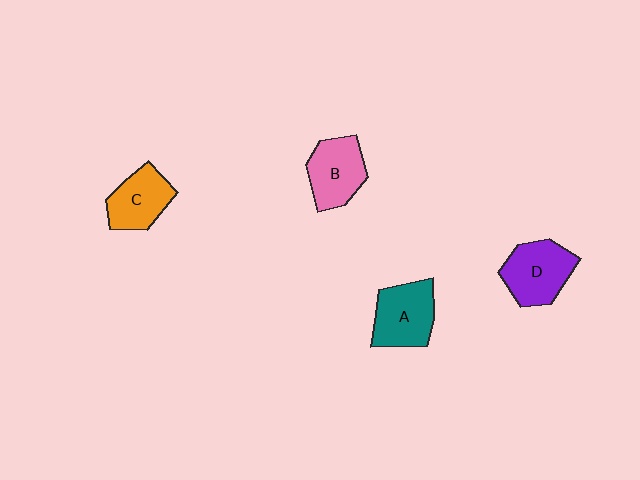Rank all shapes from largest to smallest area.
From largest to smallest: D (purple), A (teal), B (pink), C (orange).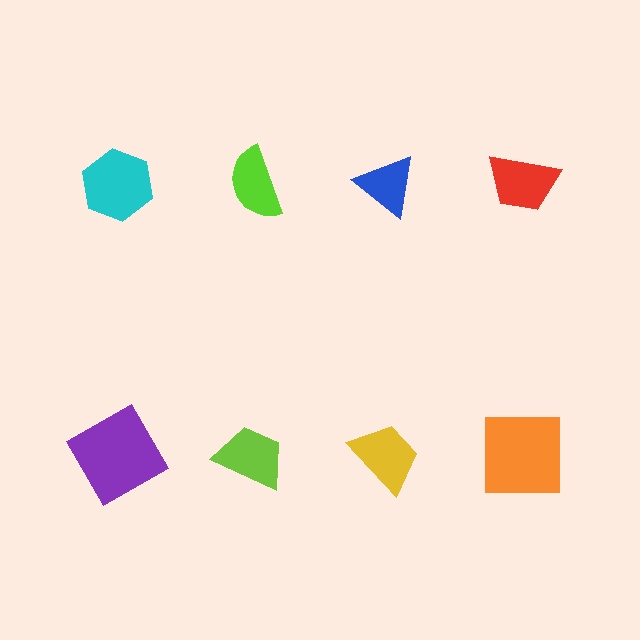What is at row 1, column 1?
A cyan hexagon.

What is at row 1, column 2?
A lime semicircle.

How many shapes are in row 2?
4 shapes.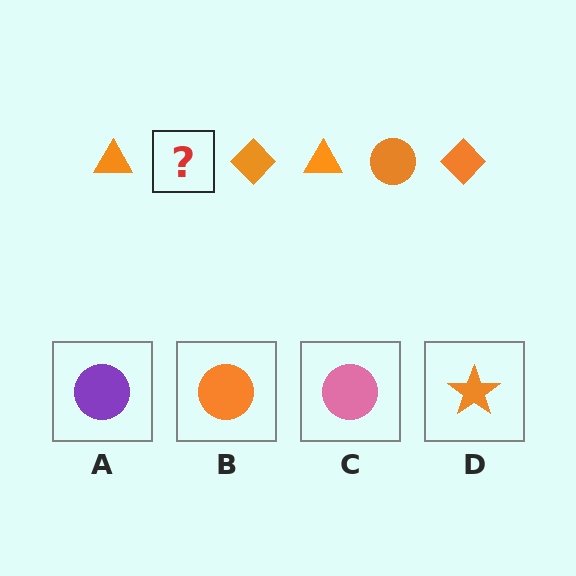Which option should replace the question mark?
Option B.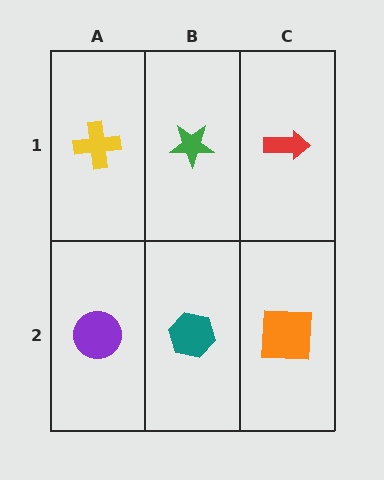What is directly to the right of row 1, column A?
A green star.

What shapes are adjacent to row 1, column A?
A purple circle (row 2, column A), a green star (row 1, column B).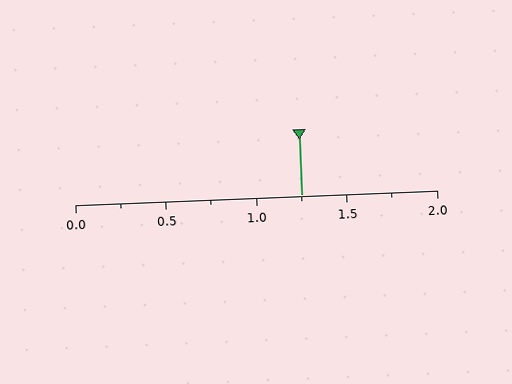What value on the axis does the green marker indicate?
The marker indicates approximately 1.25.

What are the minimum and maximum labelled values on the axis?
The axis runs from 0.0 to 2.0.